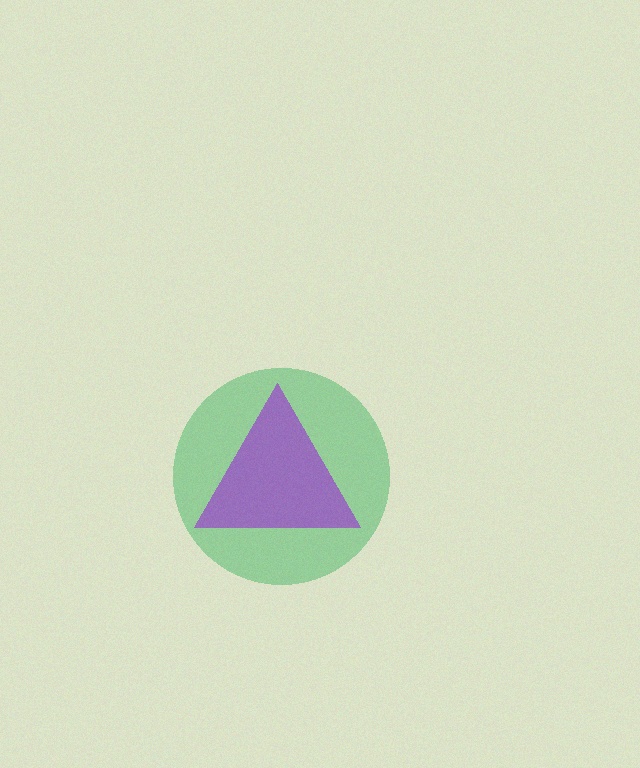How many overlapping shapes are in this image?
There are 2 overlapping shapes in the image.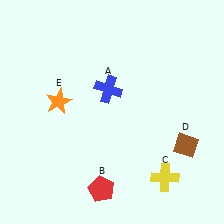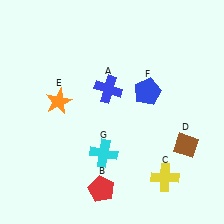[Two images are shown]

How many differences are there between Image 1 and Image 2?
There are 2 differences between the two images.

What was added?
A blue pentagon (F), a cyan cross (G) were added in Image 2.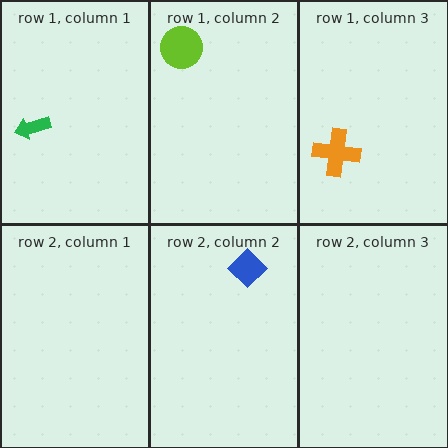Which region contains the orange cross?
The row 1, column 3 region.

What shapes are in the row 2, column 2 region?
The blue diamond.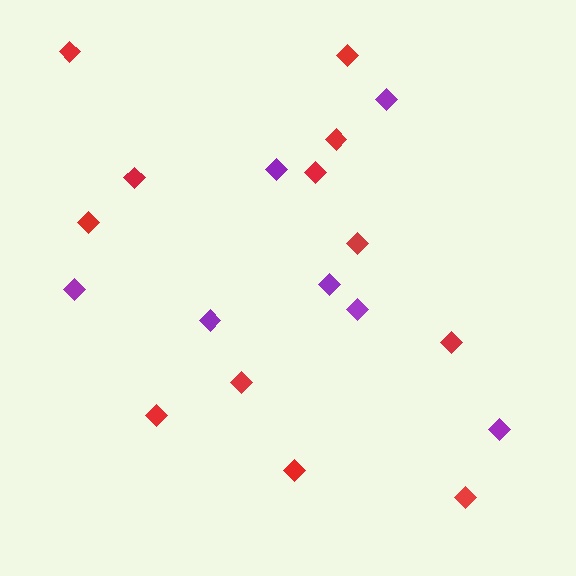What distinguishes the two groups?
There are 2 groups: one group of purple diamonds (7) and one group of red diamonds (12).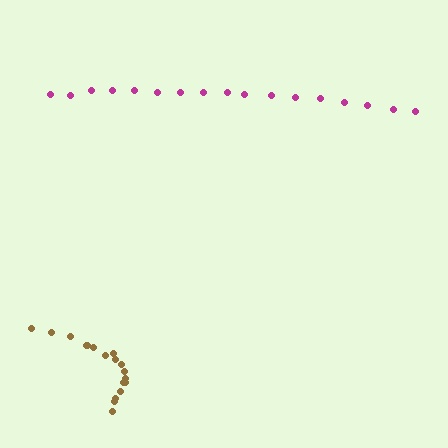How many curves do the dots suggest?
There are 2 distinct paths.